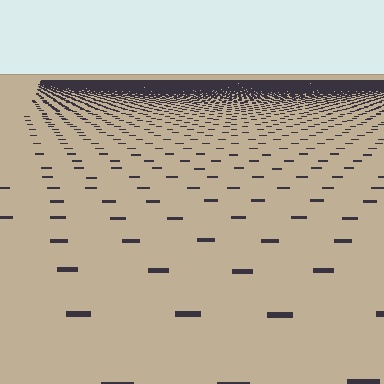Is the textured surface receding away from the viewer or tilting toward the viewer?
The surface is receding away from the viewer. Texture elements get smaller and denser toward the top.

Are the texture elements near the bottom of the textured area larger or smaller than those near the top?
Larger. Near the bottom, elements are closer to the viewer and appear at a bigger on-screen size.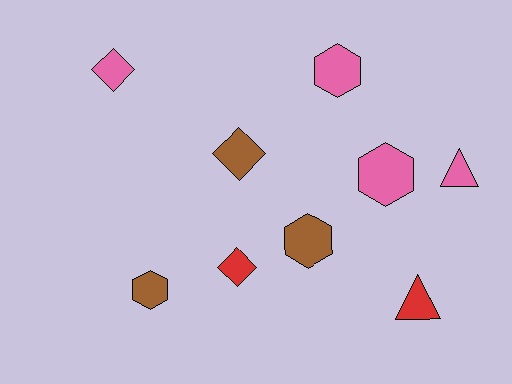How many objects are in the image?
There are 9 objects.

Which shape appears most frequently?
Hexagon, with 4 objects.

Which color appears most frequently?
Pink, with 4 objects.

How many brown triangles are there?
There are no brown triangles.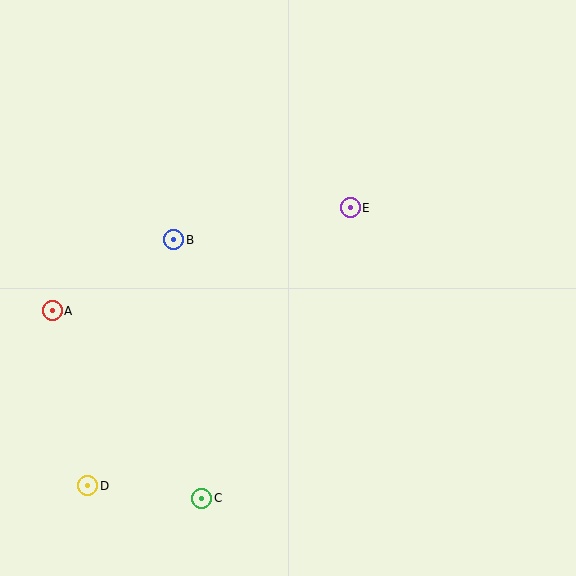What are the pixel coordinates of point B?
Point B is at (174, 240).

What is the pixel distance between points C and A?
The distance between C and A is 240 pixels.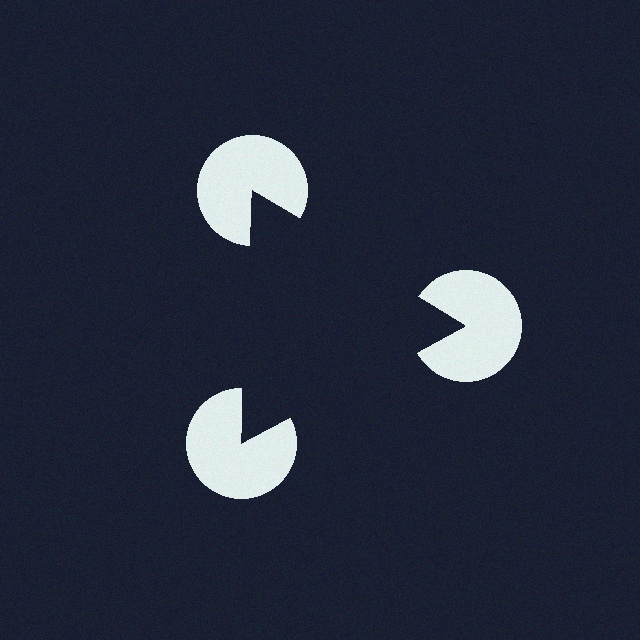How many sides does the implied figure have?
3 sides.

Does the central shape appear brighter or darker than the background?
It typically appears slightly darker than the background, even though no actual brightness change is drawn.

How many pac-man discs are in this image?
There are 3 — one at each vertex of the illusory triangle.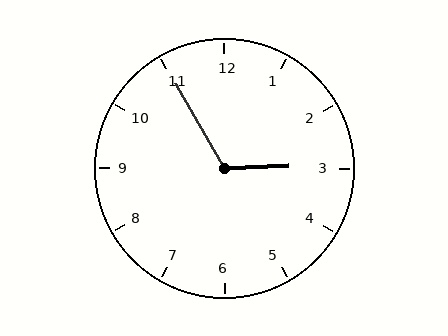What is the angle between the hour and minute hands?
Approximately 118 degrees.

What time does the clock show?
2:55.